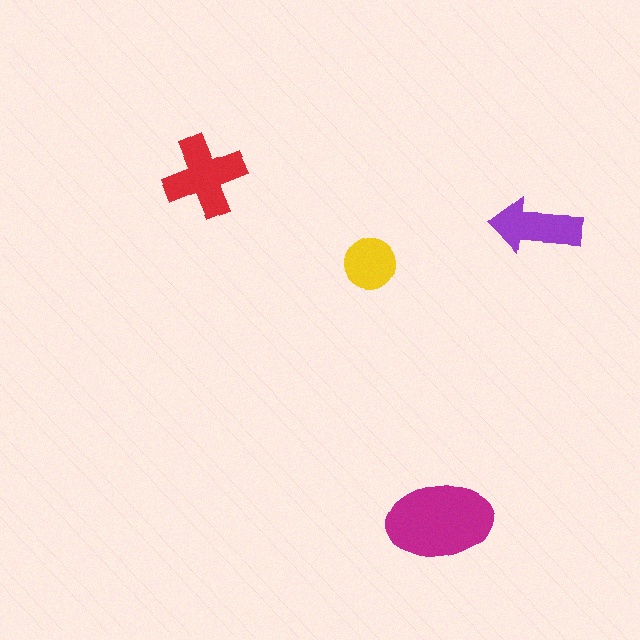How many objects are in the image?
There are 4 objects in the image.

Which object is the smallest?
The yellow circle.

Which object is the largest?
The magenta ellipse.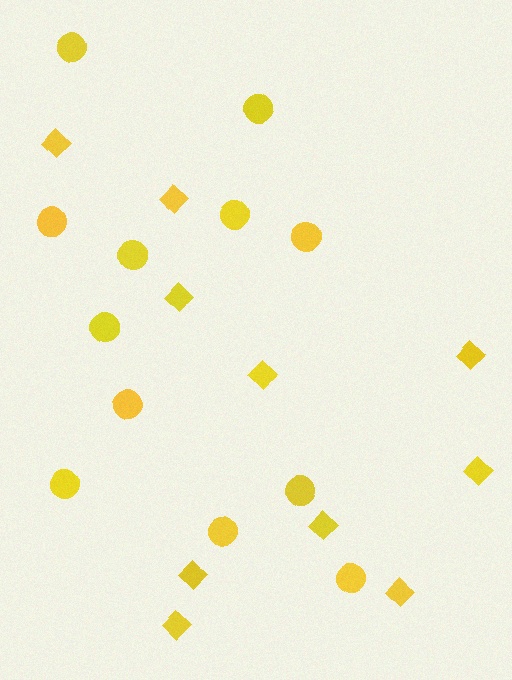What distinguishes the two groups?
There are 2 groups: one group of circles (12) and one group of diamonds (10).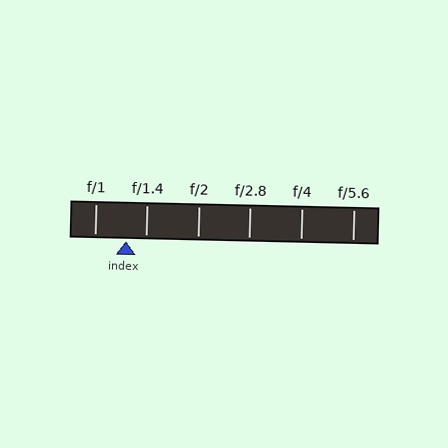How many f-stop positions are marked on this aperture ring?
There are 6 f-stop positions marked.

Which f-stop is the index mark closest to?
The index mark is closest to f/1.4.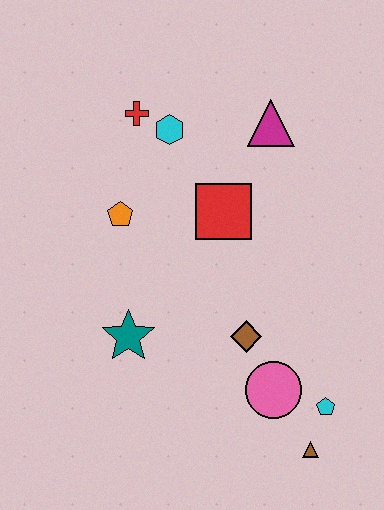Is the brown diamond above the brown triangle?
Yes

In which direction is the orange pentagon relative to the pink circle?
The orange pentagon is above the pink circle.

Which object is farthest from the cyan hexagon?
The brown triangle is farthest from the cyan hexagon.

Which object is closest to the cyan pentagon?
The brown triangle is closest to the cyan pentagon.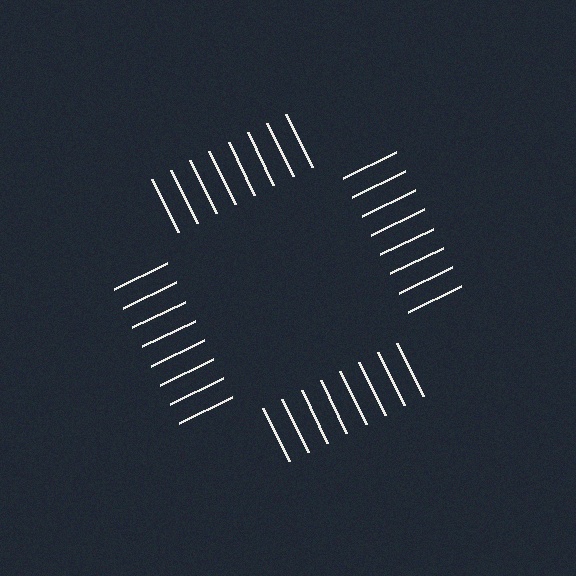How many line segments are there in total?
32 — 8 along each of the 4 edges.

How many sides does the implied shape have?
4 sides — the line-ends trace a square.